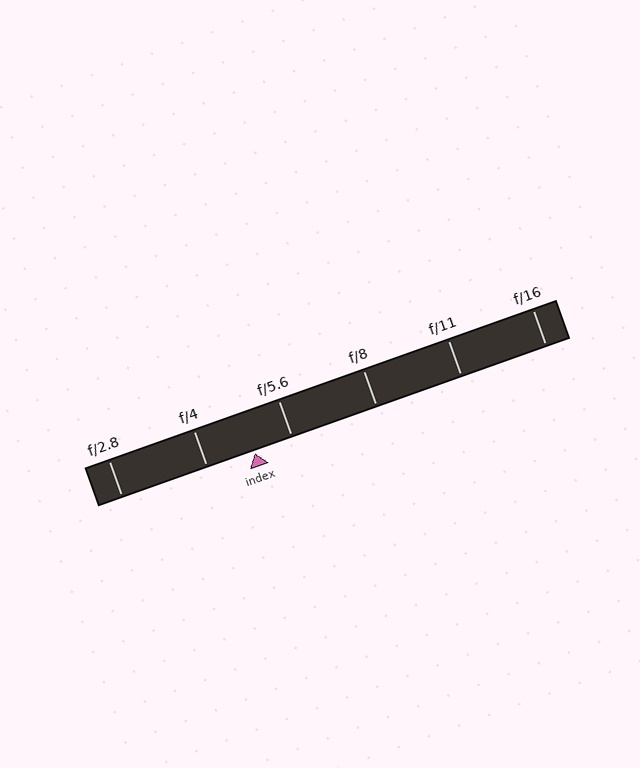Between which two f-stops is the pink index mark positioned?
The index mark is between f/4 and f/5.6.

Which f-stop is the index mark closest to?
The index mark is closest to f/5.6.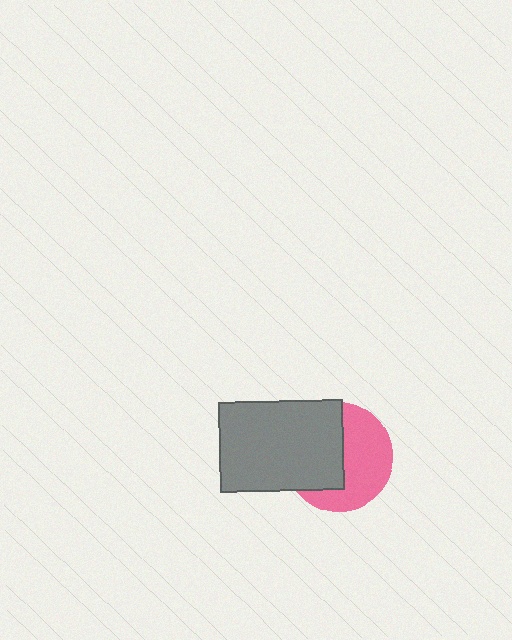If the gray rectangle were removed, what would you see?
You would see the complete pink circle.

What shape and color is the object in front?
The object in front is a gray rectangle.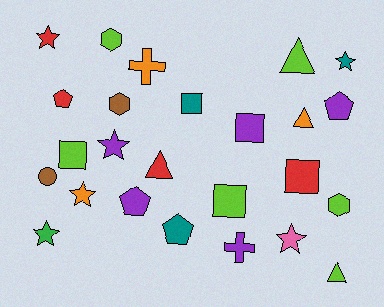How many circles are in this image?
There is 1 circle.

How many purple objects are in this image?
There are 5 purple objects.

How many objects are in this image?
There are 25 objects.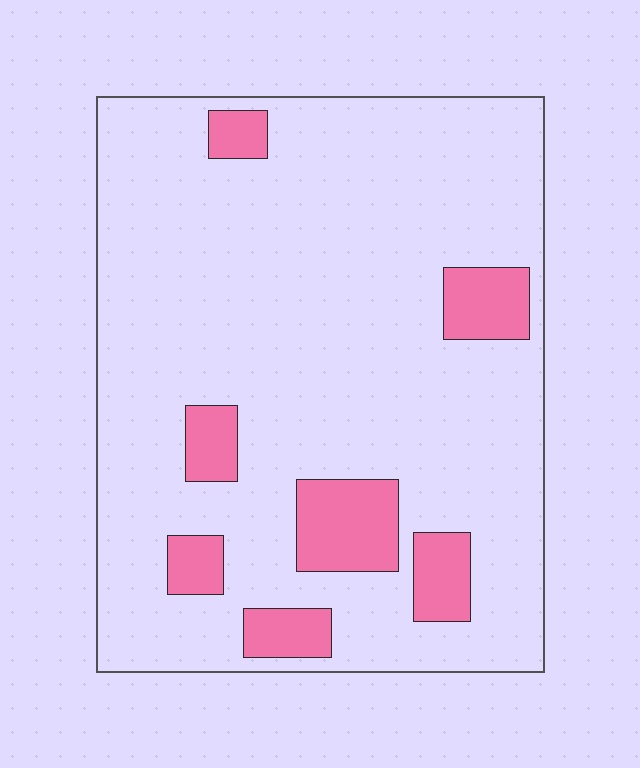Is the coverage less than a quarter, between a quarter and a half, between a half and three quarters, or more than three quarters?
Less than a quarter.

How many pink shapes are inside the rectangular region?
7.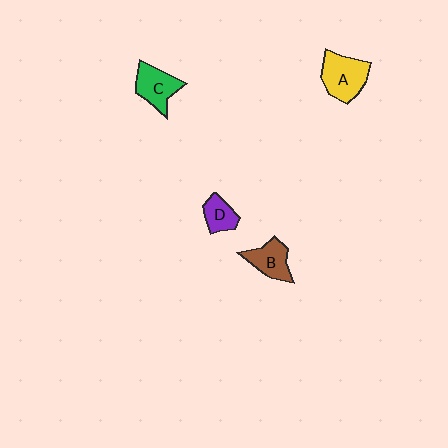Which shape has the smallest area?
Shape D (purple).